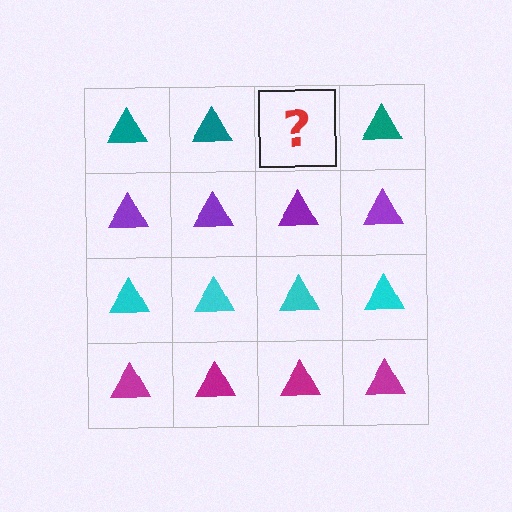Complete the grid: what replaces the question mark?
The question mark should be replaced with a teal triangle.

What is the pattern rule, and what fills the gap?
The rule is that each row has a consistent color. The gap should be filled with a teal triangle.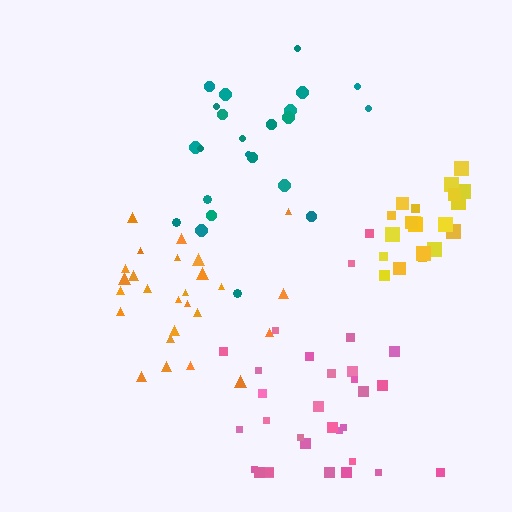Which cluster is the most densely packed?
Yellow.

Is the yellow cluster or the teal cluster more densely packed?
Yellow.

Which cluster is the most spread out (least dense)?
Teal.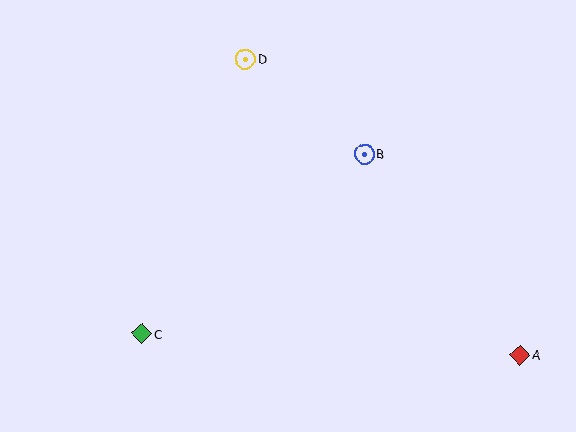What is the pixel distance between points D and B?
The distance between D and B is 152 pixels.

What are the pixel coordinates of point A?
Point A is at (520, 355).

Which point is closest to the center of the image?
Point B at (365, 154) is closest to the center.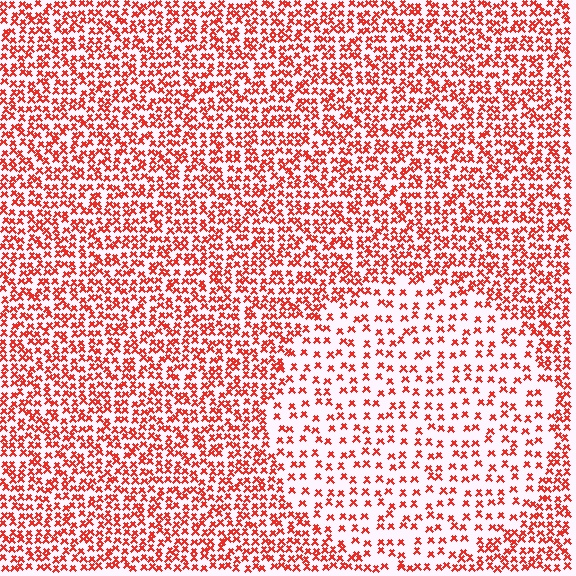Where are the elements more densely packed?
The elements are more densely packed outside the circle boundary.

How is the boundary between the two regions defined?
The boundary is defined by a change in element density (approximately 2.1x ratio). All elements are the same color, size, and shape.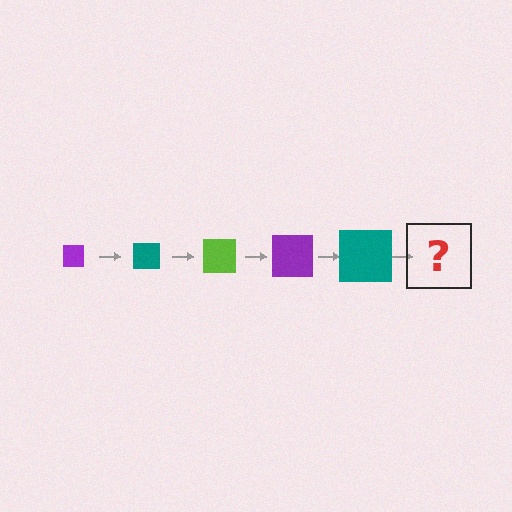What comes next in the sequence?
The next element should be a lime square, larger than the previous one.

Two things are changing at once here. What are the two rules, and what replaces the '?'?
The two rules are that the square grows larger each step and the color cycles through purple, teal, and lime. The '?' should be a lime square, larger than the previous one.